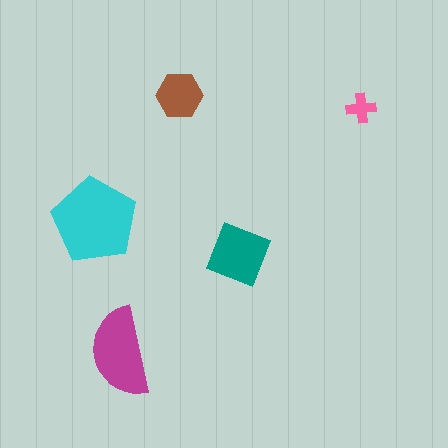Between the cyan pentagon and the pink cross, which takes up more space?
The cyan pentagon.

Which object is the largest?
The cyan pentagon.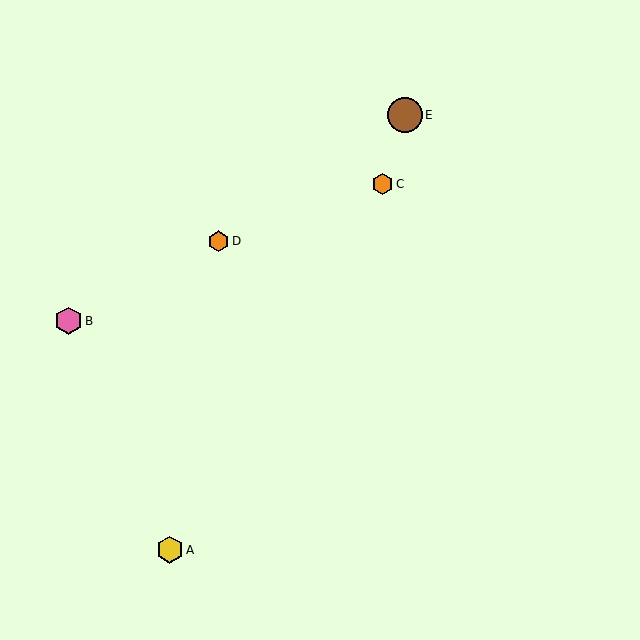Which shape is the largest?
The brown circle (labeled E) is the largest.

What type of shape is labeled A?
Shape A is a yellow hexagon.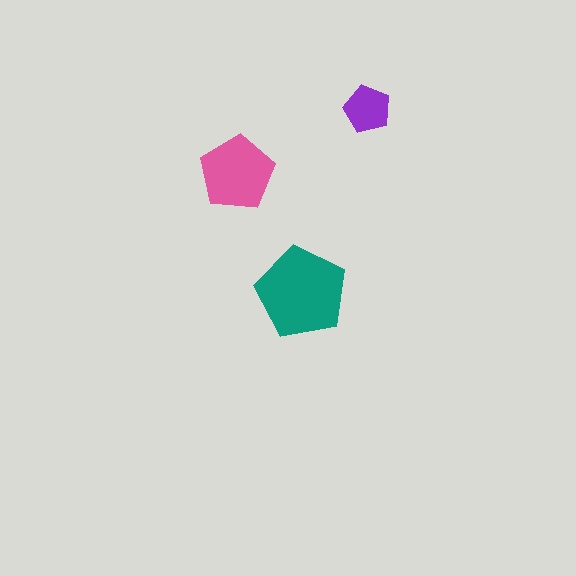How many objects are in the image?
There are 3 objects in the image.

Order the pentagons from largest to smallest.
the teal one, the pink one, the purple one.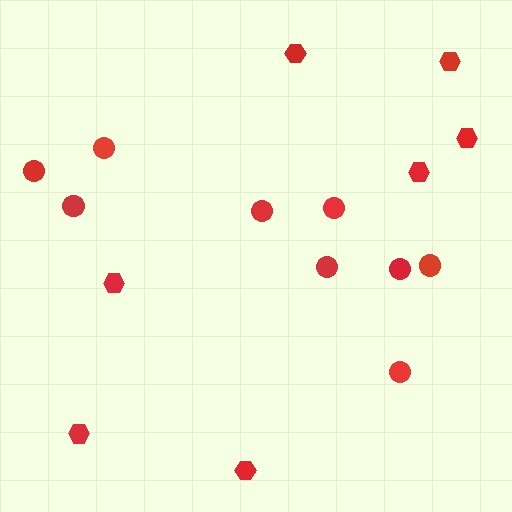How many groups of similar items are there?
There are 2 groups: one group of circles (9) and one group of hexagons (7).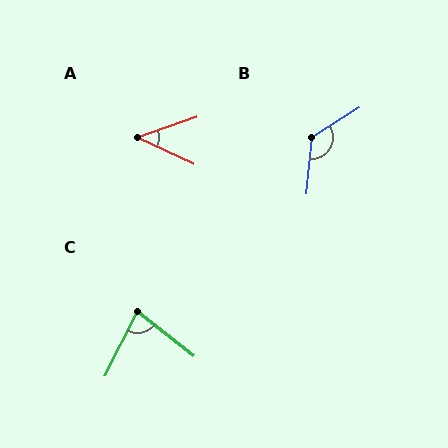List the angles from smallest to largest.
A (44°), C (79°), B (128°).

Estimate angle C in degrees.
Approximately 79 degrees.